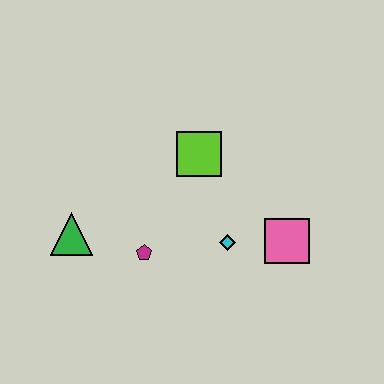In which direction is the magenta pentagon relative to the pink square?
The magenta pentagon is to the left of the pink square.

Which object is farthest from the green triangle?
The pink square is farthest from the green triangle.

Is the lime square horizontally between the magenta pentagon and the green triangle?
No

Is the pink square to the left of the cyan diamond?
No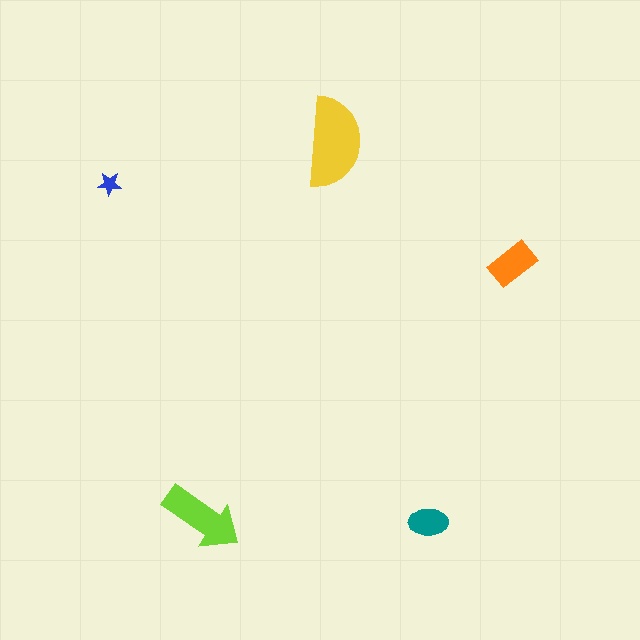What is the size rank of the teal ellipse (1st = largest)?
4th.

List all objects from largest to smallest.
The yellow semicircle, the lime arrow, the orange rectangle, the teal ellipse, the blue star.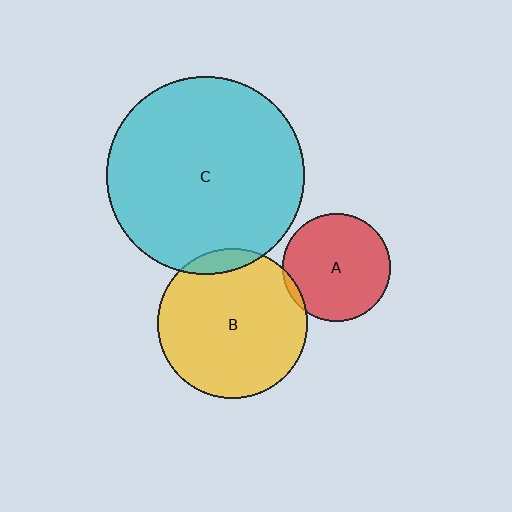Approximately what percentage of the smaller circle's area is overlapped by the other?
Approximately 10%.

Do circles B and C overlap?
Yes.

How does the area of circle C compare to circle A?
Approximately 3.4 times.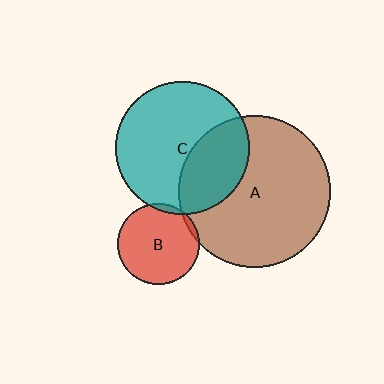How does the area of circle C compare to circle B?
Approximately 2.7 times.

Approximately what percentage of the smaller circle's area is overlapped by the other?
Approximately 5%.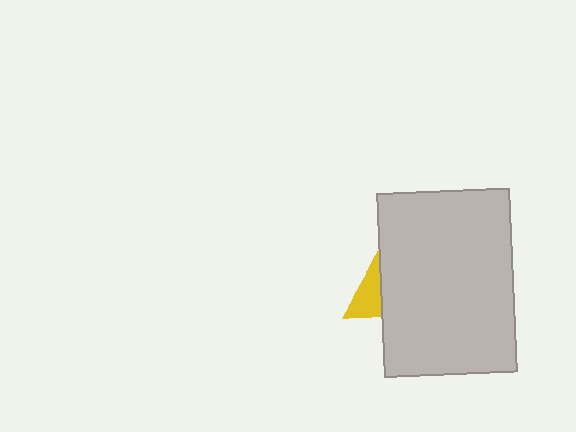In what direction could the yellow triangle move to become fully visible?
The yellow triangle could move left. That would shift it out from behind the light gray rectangle entirely.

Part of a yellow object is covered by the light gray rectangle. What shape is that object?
It is a triangle.